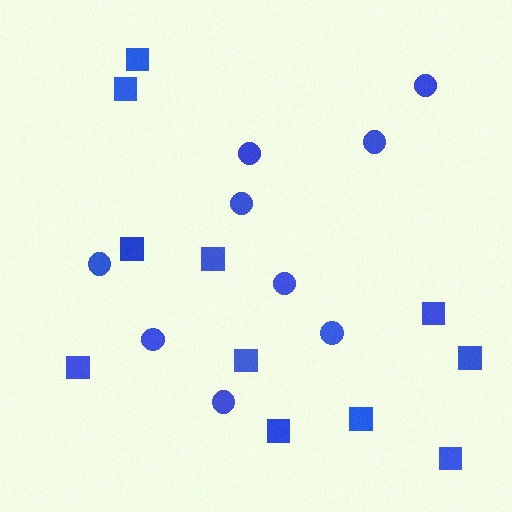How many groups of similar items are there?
There are 2 groups: one group of squares (11) and one group of circles (9).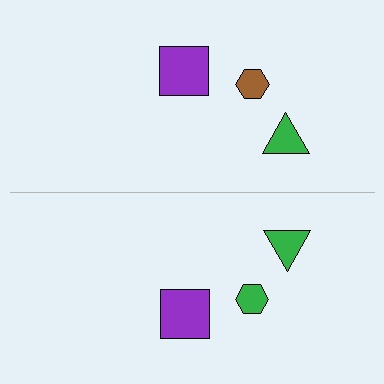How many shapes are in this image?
There are 6 shapes in this image.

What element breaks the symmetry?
The green hexagon on the bottom side breaks the symmetry — its mirror counterpart is brown.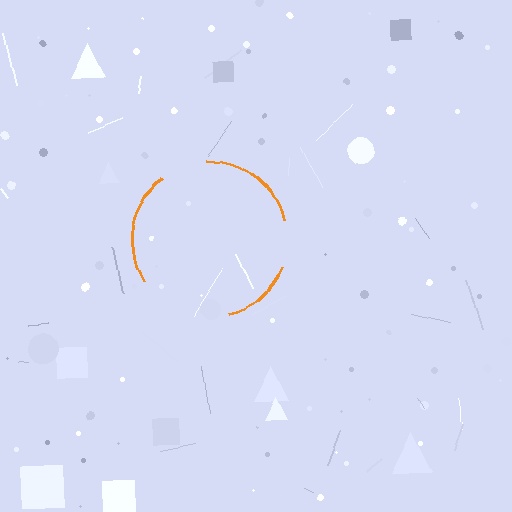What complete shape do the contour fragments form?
The contour fragments form a circle.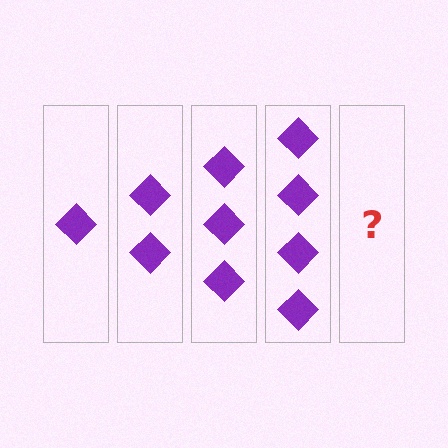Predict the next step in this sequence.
The next step is 5 diamonds.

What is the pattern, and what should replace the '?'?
The pattern is that each step adds one more diamond. The '?' should be 5 diamonds.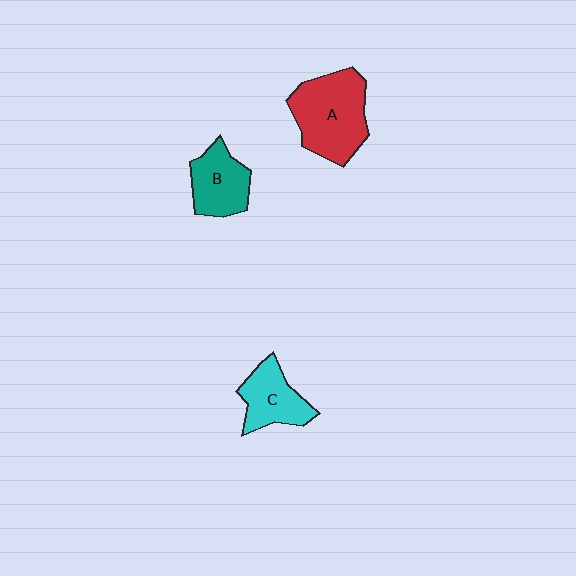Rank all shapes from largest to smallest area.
From largest to smallest: A (red), B (teal), C (cyan).